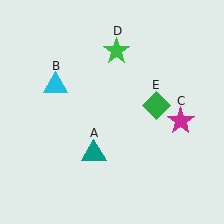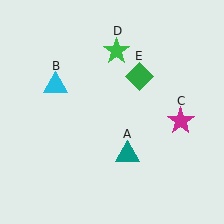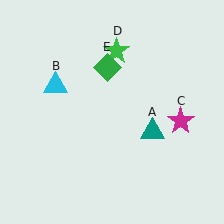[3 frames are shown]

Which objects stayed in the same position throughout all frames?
Cyan triangle (object B) and magenta star (object C) and green star (object D) remained stationary.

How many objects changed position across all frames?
2 objects changed position: teal triangle (object A), green diamond (object E).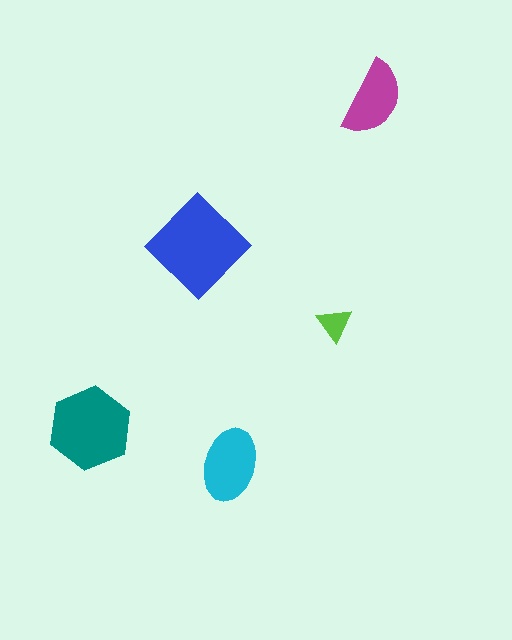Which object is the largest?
The blue diamond.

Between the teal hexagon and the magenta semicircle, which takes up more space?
The teal hexagon.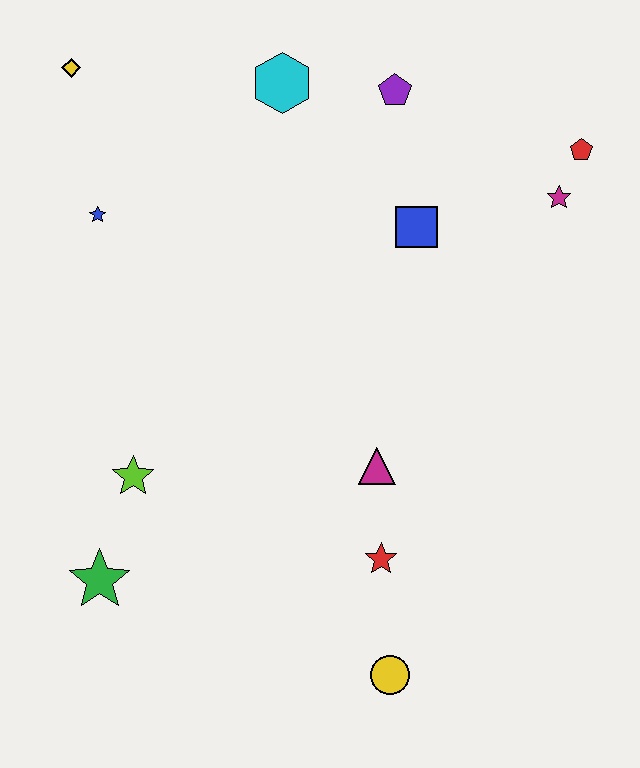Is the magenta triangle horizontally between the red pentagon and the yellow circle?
No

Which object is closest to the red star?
The magenta triangle is closest to the red star.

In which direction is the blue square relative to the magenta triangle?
The blue square is above the magenta triangle.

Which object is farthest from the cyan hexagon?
The yellow circle is farthest from the cyan hexagon.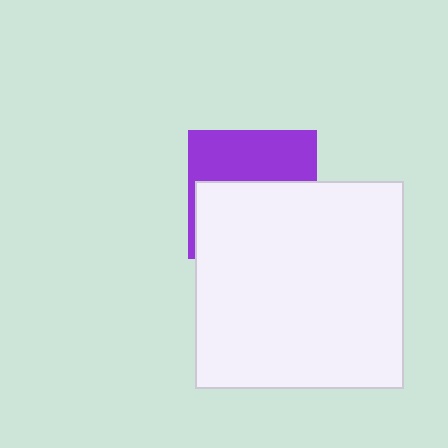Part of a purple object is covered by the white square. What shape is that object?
It is a square.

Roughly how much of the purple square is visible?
A small part of it is visible (roughly 44%).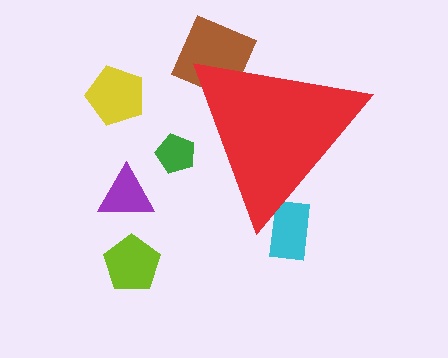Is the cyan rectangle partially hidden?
Yes, the cyan rectangle is partially hidden behind the red triangle.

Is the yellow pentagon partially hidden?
No, the yellow pentagon is fully visible.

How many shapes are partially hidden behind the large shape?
3 shapes are partially hidden.